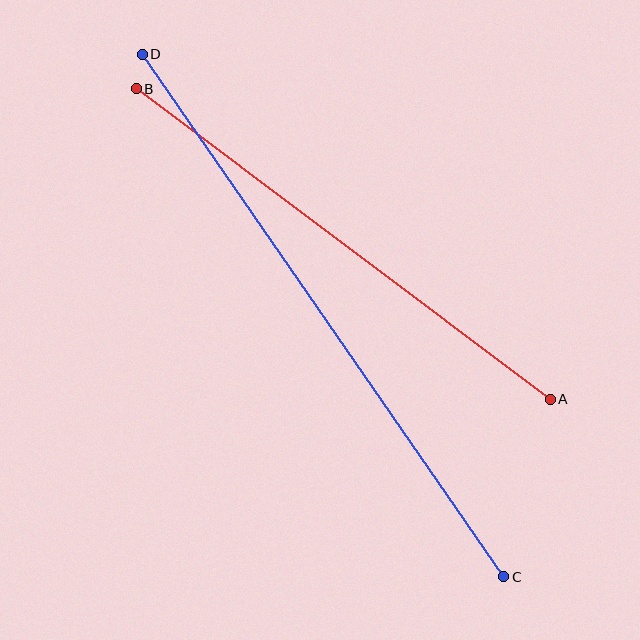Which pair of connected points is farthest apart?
Points C and D are farthest apart.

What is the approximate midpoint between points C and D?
The midpoint is at approximately (323, 316) pixels.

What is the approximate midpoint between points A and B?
The midpoint is at approximately (343, 244) pixels.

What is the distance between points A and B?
The distance is approximately 518 pixels.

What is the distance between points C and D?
The distance is approximately 635 pixels.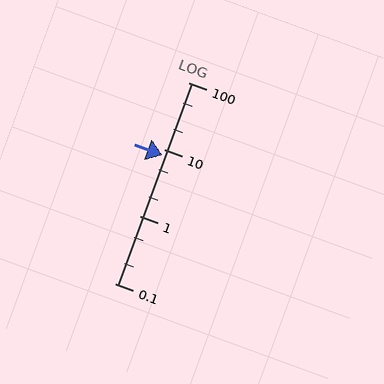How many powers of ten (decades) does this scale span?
The scale spans 3 decades, from 0.1 to 100.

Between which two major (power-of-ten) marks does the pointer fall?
The pointer is between 1 and 10.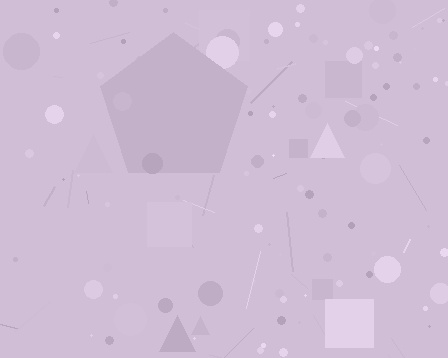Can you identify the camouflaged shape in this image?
The camouflaged shape is a pentagon.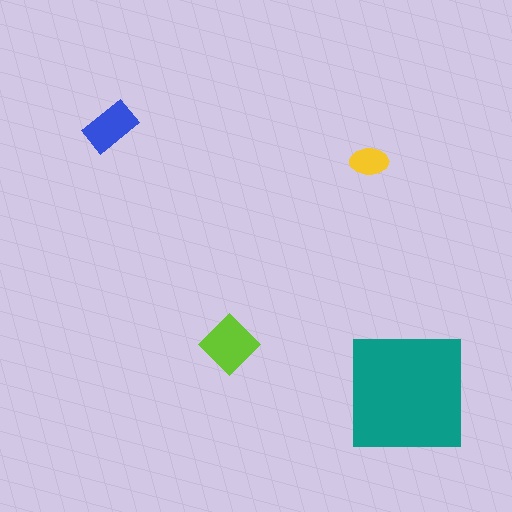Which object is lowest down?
The teal square is bottommost.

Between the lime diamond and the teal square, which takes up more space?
The teal square.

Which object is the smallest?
The yellow ellipse.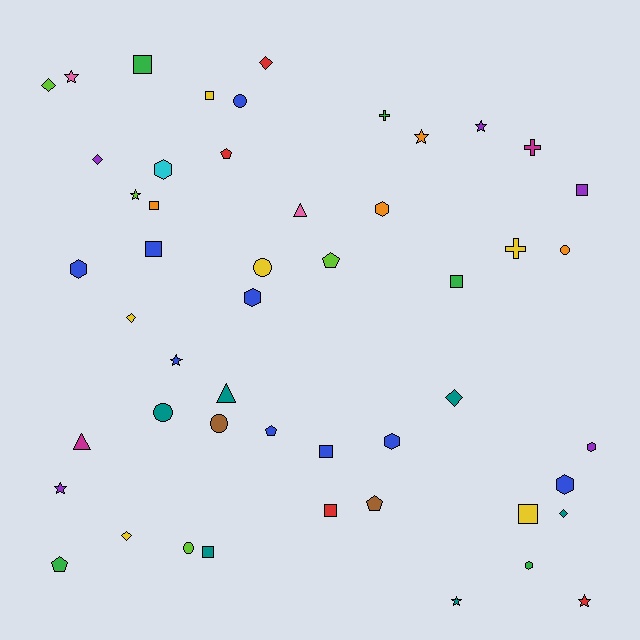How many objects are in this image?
There are 50 objects.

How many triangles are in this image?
There are 3 triangles.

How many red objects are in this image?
There are 4 red objects.